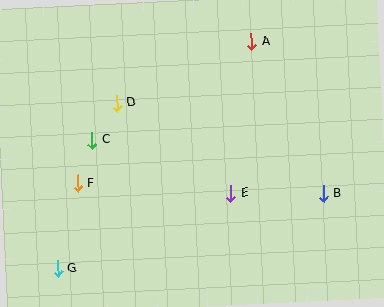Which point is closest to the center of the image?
Point E at (231, 193) is closest to the center.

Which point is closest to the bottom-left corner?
Point G is closest to the bottom-left corner.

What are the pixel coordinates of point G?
Point G is at (58, 268).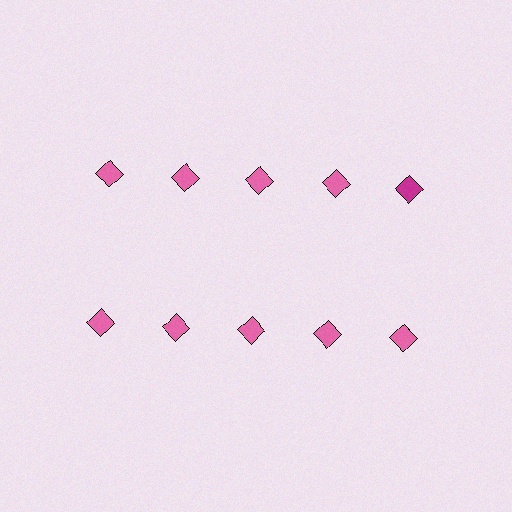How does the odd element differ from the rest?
It has a different color: magenta instead of pink.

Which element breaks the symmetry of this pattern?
The magenta diamond in the top row, rightmost column breaks the symmetry. All other shapes are pink diamonds.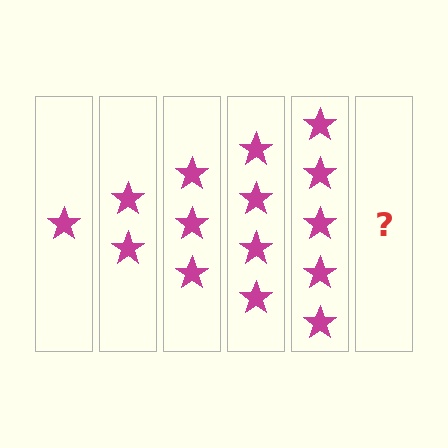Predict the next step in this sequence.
The next step is 6 stars.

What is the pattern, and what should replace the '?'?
The pattern is that each step adds one more star. The '?' should be 6 stars.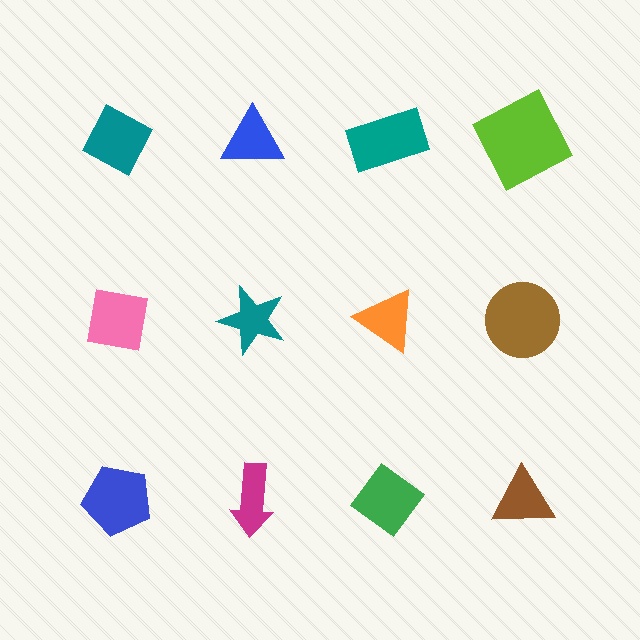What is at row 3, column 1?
A blue pentagon.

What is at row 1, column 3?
A teal rectangle.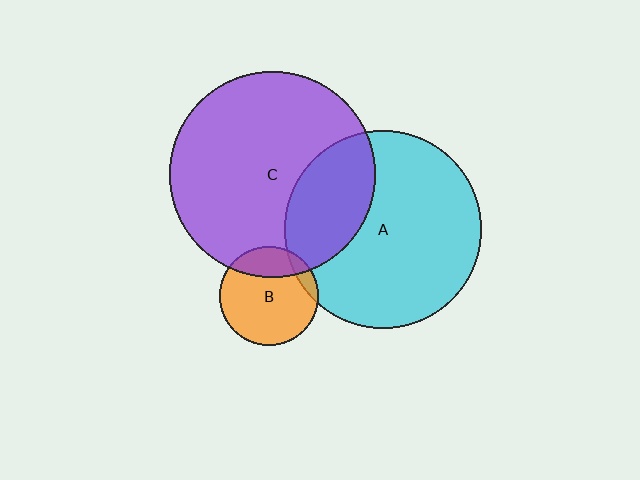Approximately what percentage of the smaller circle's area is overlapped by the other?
Approximately 25%.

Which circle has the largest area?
Circle C (purple).